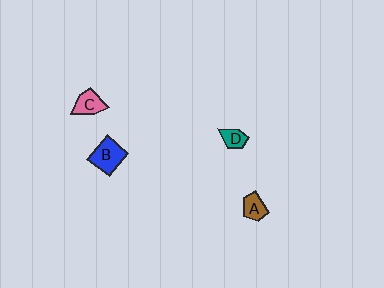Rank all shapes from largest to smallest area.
From largest to smallest: B (blue), C (pink), A (brown), D (teal).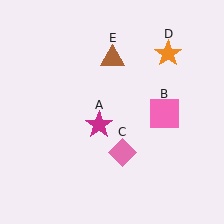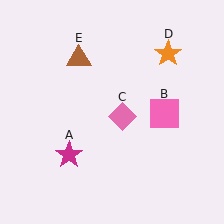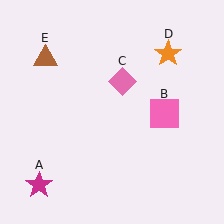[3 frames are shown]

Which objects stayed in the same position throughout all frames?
Pink square (object B) and orange star (object D) remained stationary.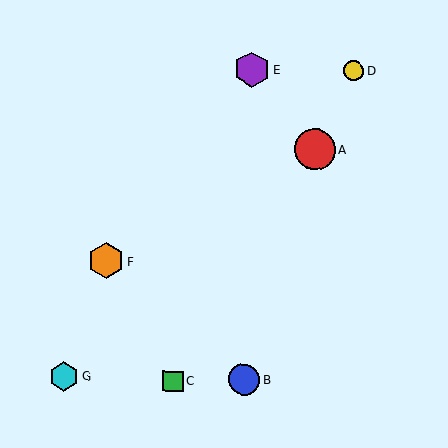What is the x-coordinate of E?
Object E is at x≈252.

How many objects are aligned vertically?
2 objects (B, E) are aligned vertically.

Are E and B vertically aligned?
Yes, both are at x≈252.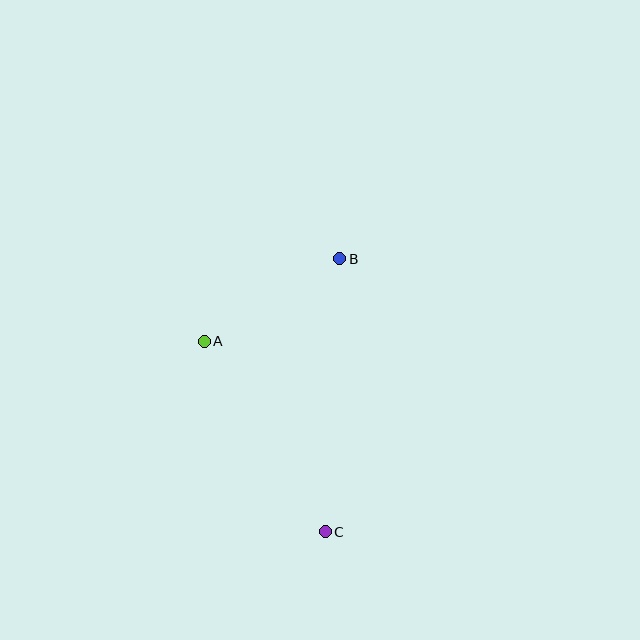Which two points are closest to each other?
Points A and B are closest to each other.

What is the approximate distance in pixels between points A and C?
The distance between A and C is approximately 225 pixels.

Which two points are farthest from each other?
Points B and C are farthest from each other.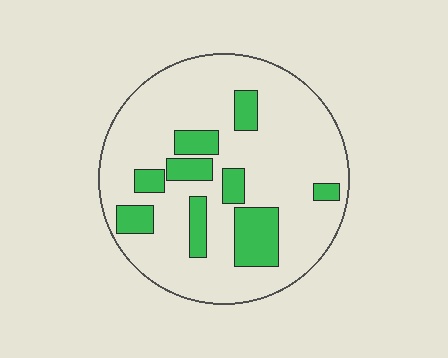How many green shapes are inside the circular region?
9.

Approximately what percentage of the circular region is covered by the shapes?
Approximately 20%.